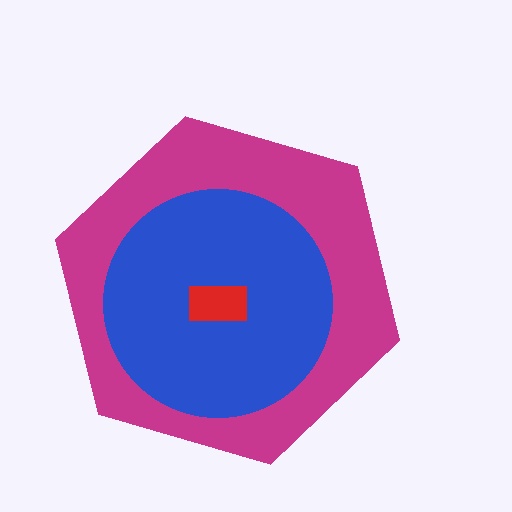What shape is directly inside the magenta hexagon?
The blue circle.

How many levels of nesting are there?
3.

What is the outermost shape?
The magenta hexagon.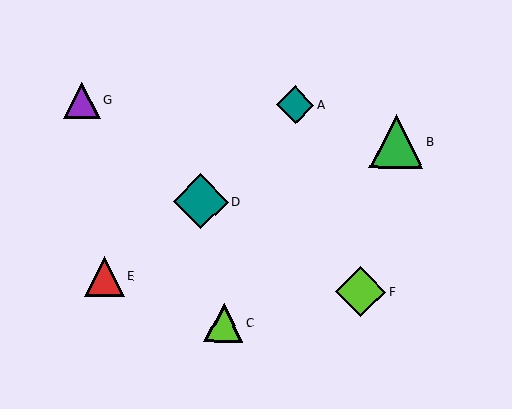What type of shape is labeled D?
Shape D is a teal diamond.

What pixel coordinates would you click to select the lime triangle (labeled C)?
Click at (224, 322) to select the lime triangle C.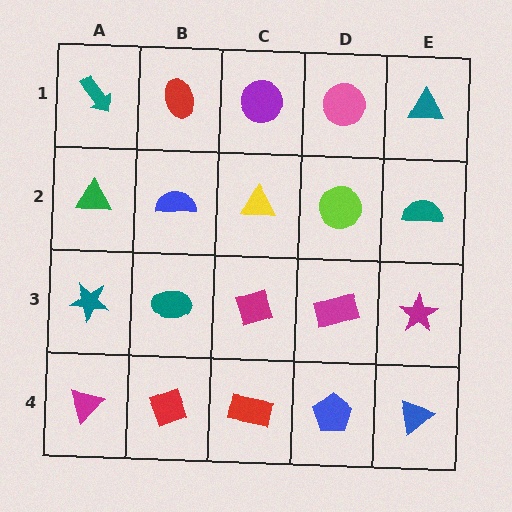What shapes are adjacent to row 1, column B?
A blue semicircle (row 2, column B), a teal arrow (row 1, column A), a purple circle (row 1, column C).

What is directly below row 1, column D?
A lime circle.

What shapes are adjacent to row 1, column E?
A teal semicircle (row 2, column E), a pink circle (row 1, column D).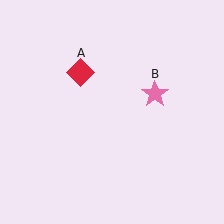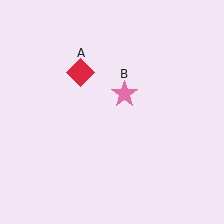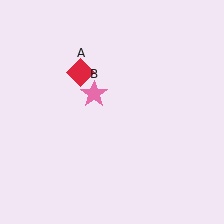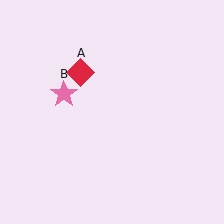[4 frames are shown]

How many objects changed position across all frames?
1 object changed position: pink star (object B).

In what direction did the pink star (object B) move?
The pink star (object B) moved left.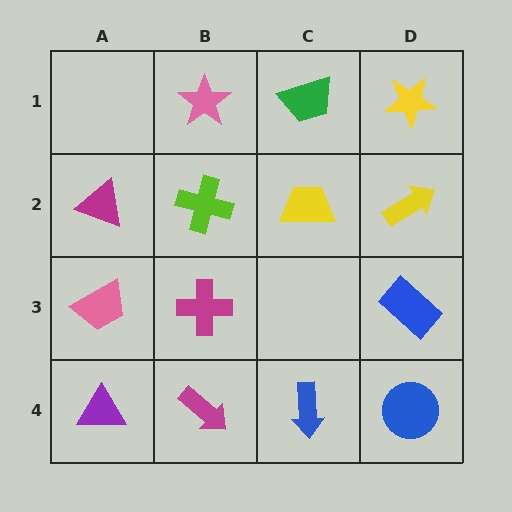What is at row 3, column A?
A pink trapezoid.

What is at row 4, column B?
A magenta arrow.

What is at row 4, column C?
A blue arrow.